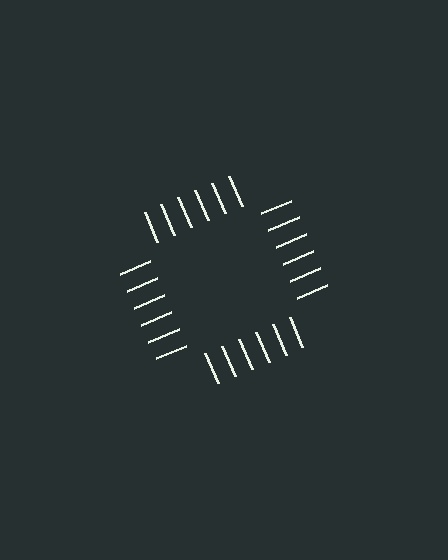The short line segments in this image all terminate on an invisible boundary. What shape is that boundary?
An illusory square — the line segments terminate on its edges but no continuous stroke is drawn.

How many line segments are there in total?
24 — 6 along each of the 4 edges.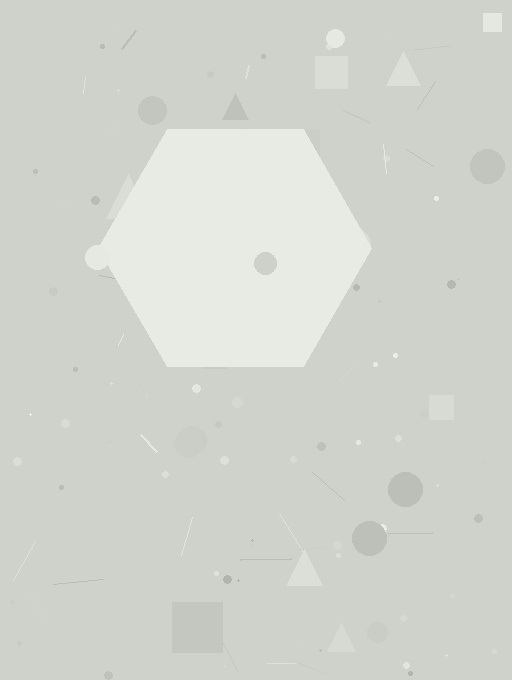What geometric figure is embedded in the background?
A hexagon is embedded in the background.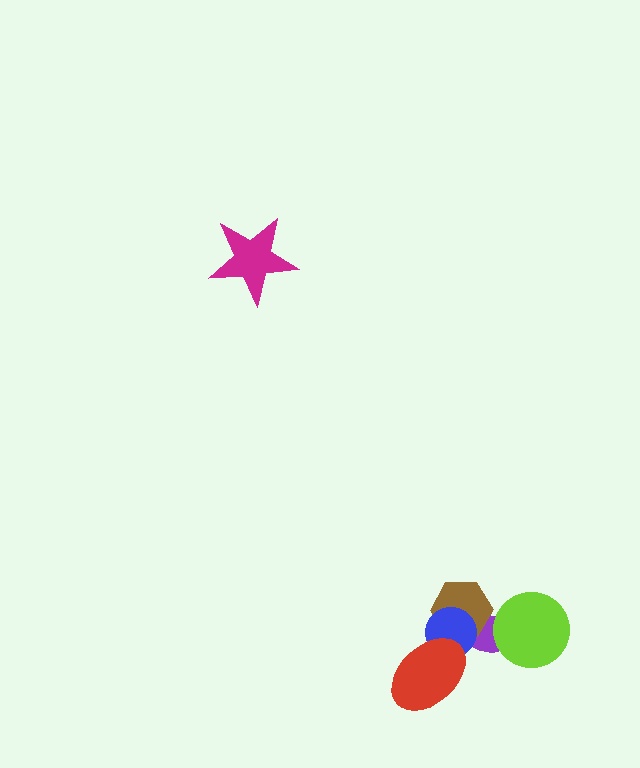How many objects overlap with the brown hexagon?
2 objects overlap with the brown hexagon.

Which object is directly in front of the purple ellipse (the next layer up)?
The lime circle is directly in front of the purple ellipse.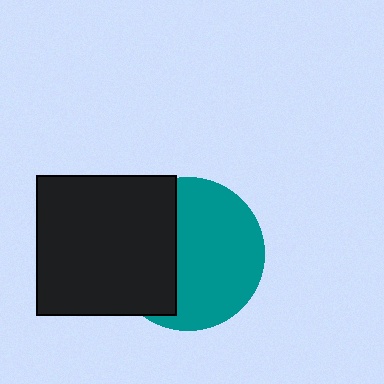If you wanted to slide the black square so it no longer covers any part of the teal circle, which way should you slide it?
Slide it left — that is the most direct way to separate the two shapes.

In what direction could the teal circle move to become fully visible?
The teal circle could move right. That would shift it out from behind the black square entirely.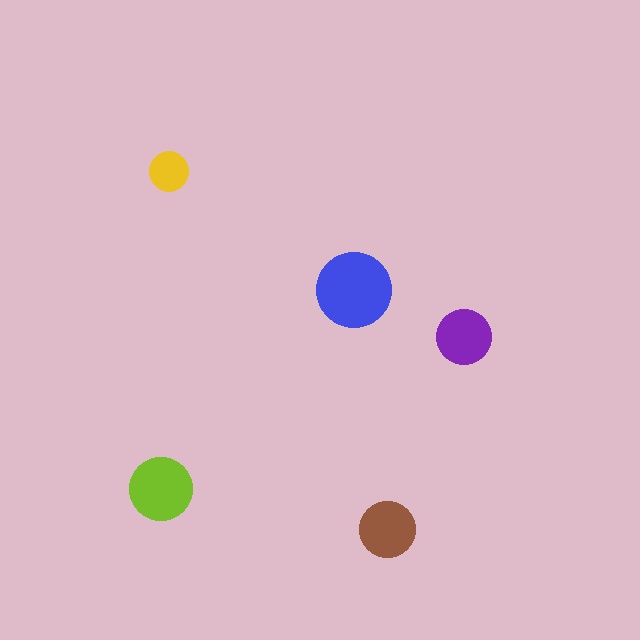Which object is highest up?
The yellow circle is topmost.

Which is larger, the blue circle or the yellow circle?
The blue one.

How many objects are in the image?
There are 5 objects in the image.